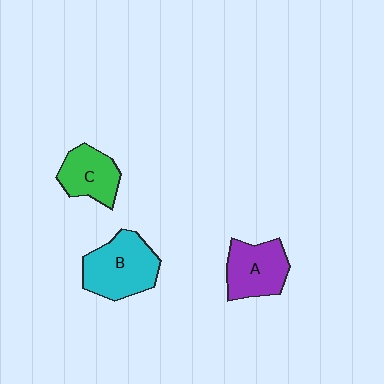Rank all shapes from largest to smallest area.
From largest to smallest: B (cyan), A (purple), C (green).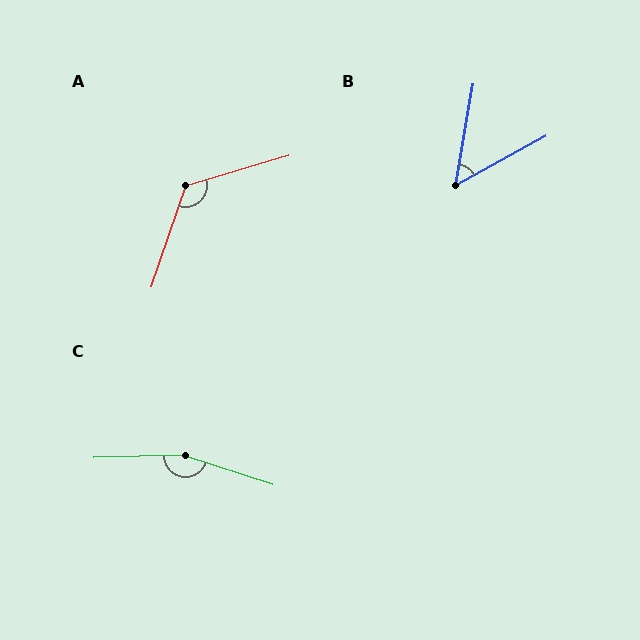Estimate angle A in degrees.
Approximately 125 degrees.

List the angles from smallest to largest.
B (52°), A (125°), C (161°).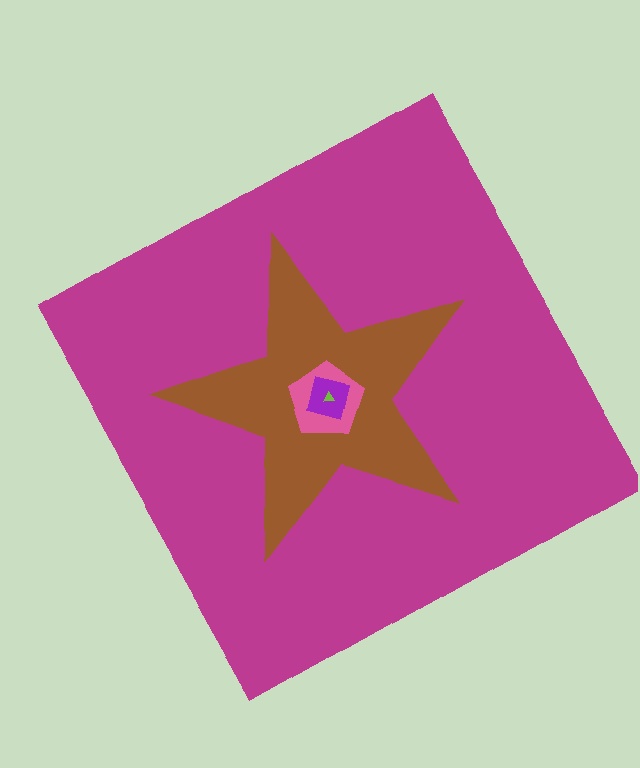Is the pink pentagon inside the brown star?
Yes.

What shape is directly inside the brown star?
The pink pentagon.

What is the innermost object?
The lime triangle.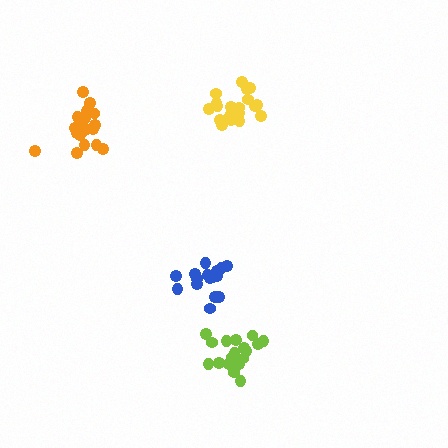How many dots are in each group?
Group 1: 17 dots, Group 2: 18 dots, Group 3: 21 dots, Group 4: 20 dots (76 total).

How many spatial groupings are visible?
There are 4 spatial groupings.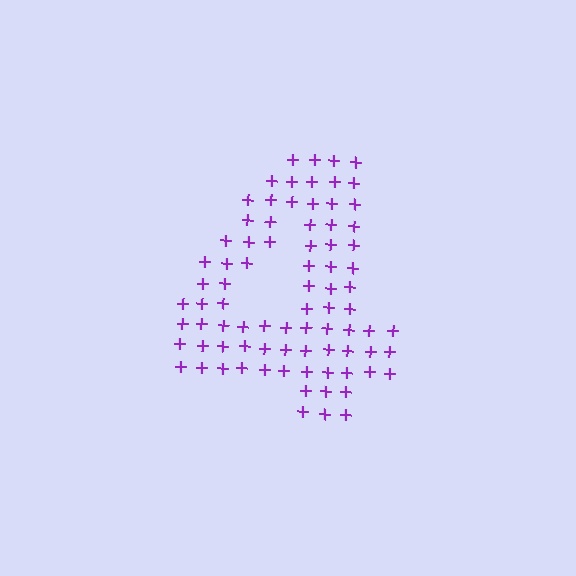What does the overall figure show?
The overall figure shows the digit 4.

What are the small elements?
The small elements are plus signs.